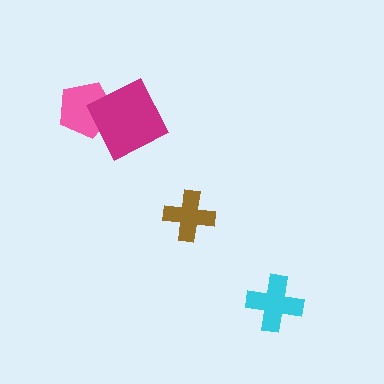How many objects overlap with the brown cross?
0 objects overlap with the brown cross.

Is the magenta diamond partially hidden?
No, no other shape covers it.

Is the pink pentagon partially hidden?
Yes, it is partially covered by another shape.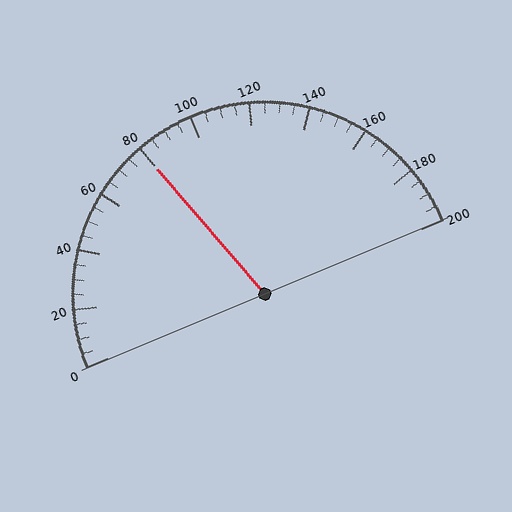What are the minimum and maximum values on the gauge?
The gauge ranges from 0 to 200.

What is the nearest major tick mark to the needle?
The nearest major tick mark is 80.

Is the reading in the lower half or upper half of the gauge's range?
The reading is in the lower half of the range (0 to 200).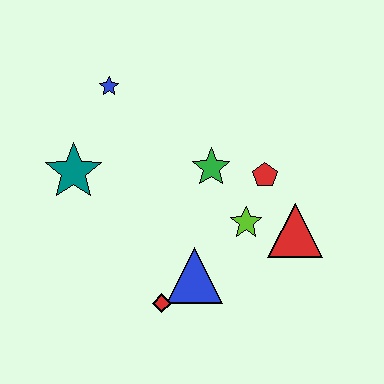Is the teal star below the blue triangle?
No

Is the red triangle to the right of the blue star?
Yes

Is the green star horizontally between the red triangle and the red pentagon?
No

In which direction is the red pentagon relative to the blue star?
The red pentagon is to the right of the blue star.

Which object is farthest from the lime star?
The blue star is farthest from the lime star.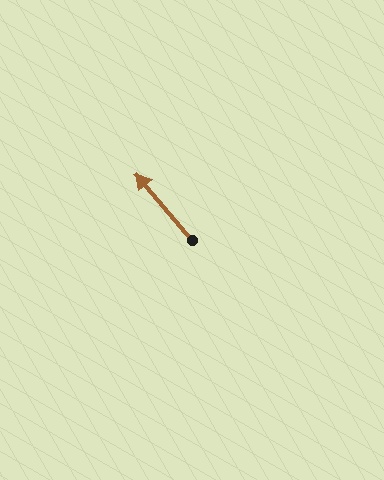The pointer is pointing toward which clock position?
Roughly 11 o'clock.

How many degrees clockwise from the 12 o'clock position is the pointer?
Approximately 320 degrees.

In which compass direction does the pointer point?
Northwest.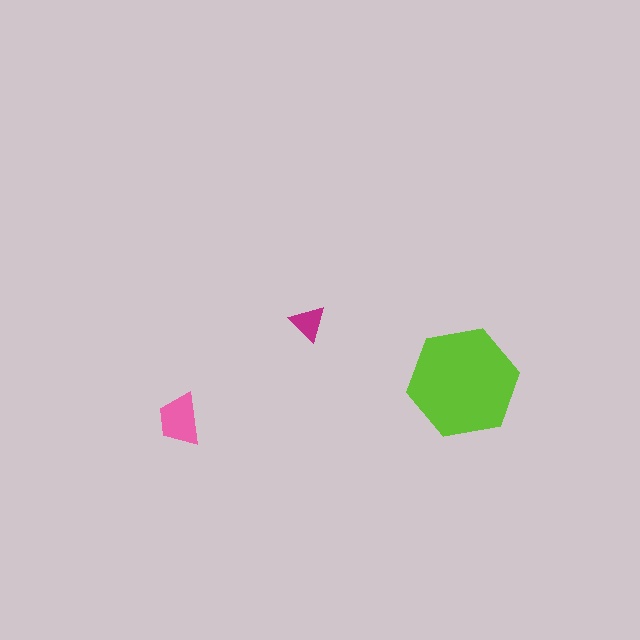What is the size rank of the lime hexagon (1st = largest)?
1st.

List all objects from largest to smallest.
The lime hexagon, the pink trapezoid, the magenta triangle.